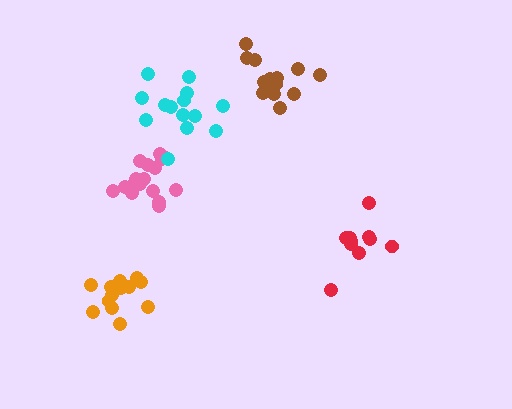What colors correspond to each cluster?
The clusters are colored: pink, brown, cyan, red, orange.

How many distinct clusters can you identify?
There are 5 distinct clusters.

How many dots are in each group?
Group 1: 17 dots, Group 2: 14 dots, Group 3: 14 dots, Group 4: 11 dots, Group 5: 14 dots (70 total).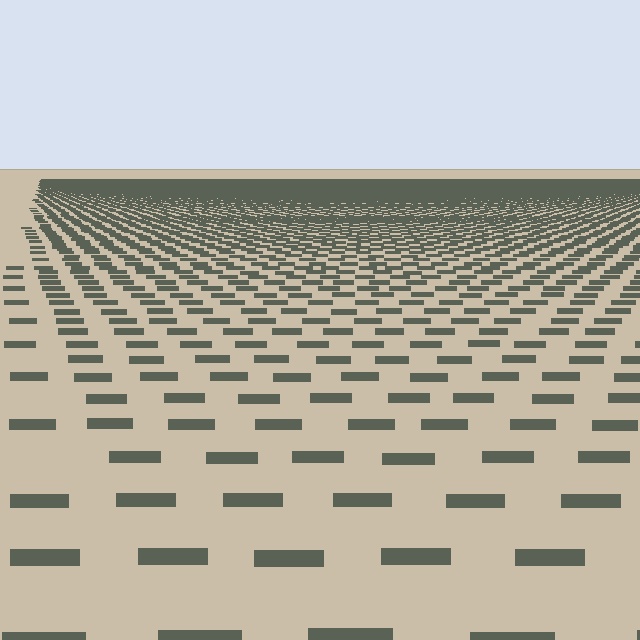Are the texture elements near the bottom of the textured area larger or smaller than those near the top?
Larger. Near the bottom, elements are closer to the viewer and appear at a bigger on-screen size.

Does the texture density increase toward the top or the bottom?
Density increases toward the top.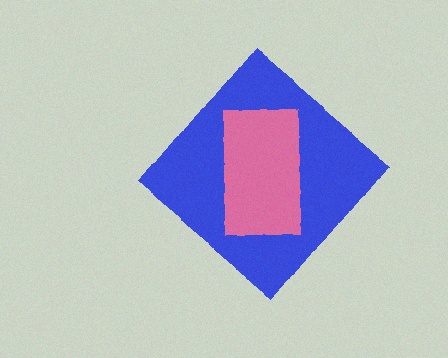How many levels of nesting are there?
2.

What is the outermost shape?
The blue diamond.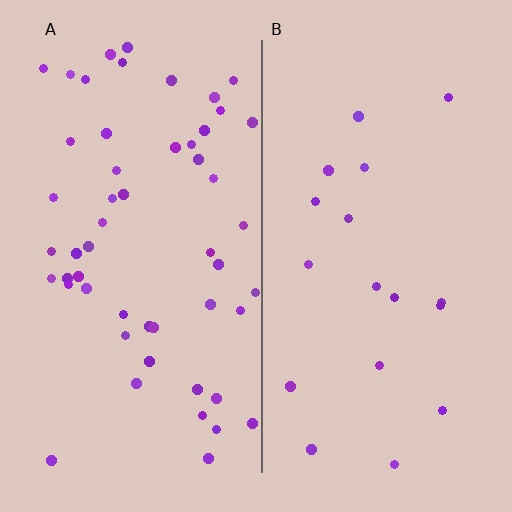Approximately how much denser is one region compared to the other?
Approximately 3.0× — region A over region B.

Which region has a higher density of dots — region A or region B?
A (the left).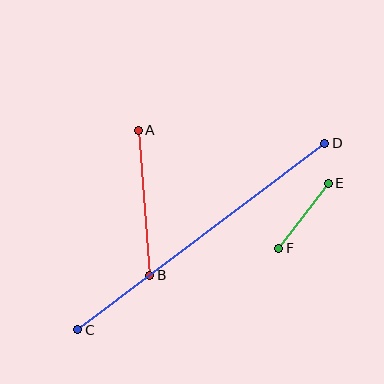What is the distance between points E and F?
The distance is approximately 82 pixels.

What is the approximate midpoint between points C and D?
The midpoint is at approximately (201, 237) pixels.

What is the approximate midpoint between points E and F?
The midpoint is at approximately (303, 216) pixels.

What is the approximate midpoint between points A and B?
The midpoint is at approximately (144, 203) pixels.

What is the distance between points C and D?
The distance is approximately 310 pixels.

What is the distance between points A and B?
The distance is approximately 145 pixels.